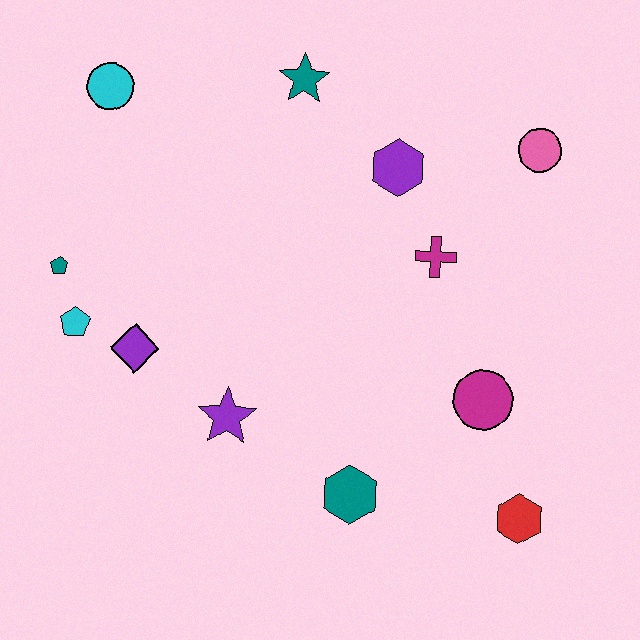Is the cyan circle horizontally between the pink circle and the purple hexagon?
No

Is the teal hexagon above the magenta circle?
No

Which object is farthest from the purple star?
The pink circle is farthest from the purple star.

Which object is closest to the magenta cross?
The purple hexagon is closest to the magenta cross.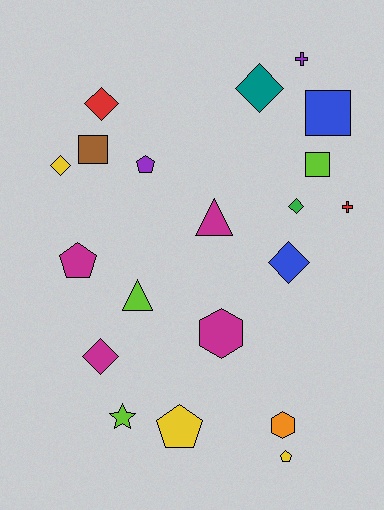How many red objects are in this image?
There are 2 red objects.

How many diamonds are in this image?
There are 6 diamonds.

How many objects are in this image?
There are 20 objects.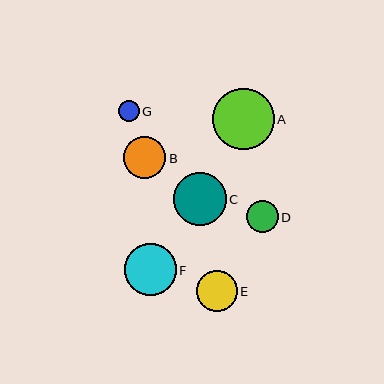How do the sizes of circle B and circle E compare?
Circle B and circle E are approximately the same size.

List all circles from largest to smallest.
From largest to smallest: A, C, F, B, E, D, G.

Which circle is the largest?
Circle A is the largest with a size of approximately 62 pixels.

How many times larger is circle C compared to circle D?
Circle C is approximately 1.7 times the size of circle D.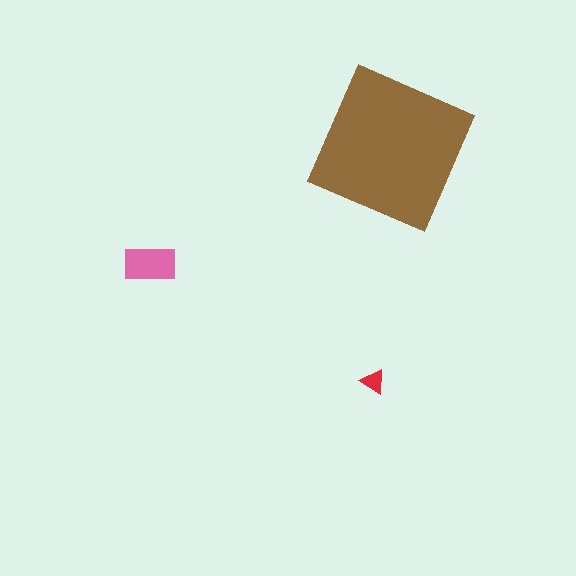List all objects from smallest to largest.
The red triangle, the pink rectangle, the brown square.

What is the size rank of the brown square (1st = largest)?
1st.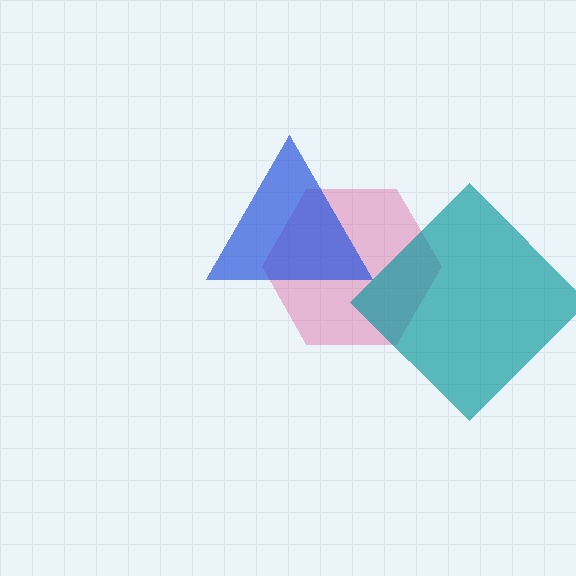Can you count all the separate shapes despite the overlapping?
Yes, there are 3 separate shapes.